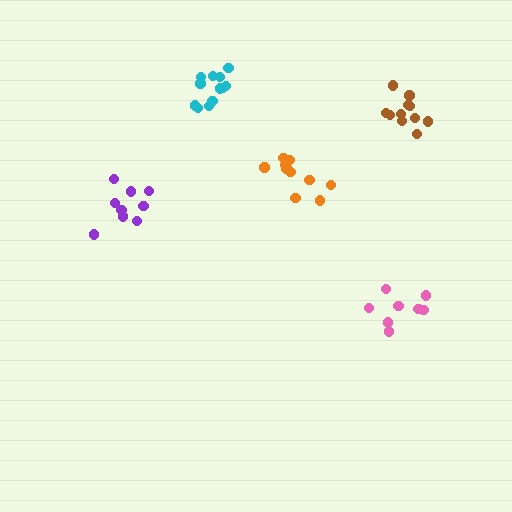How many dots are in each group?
Group 1: 9 dots, Group 2: 8 dots, Group 3: 12 dots, Group 4: 12 dots, Group 5: 11 dots (52 total).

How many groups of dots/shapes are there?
There are 5 groups.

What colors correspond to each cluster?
The clusters are colored: purple, pink, brown, cyan, orange.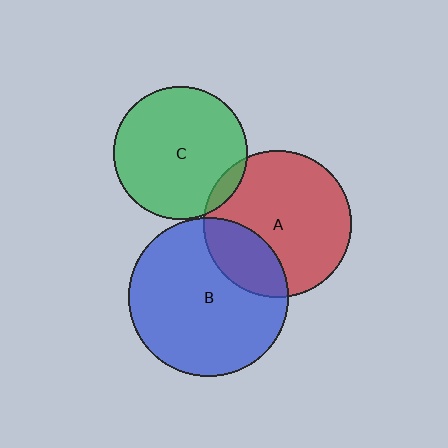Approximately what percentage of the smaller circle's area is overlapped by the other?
Approximately 25%.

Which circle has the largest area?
Circle B (blue).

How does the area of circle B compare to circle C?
Approximately 1.4 times.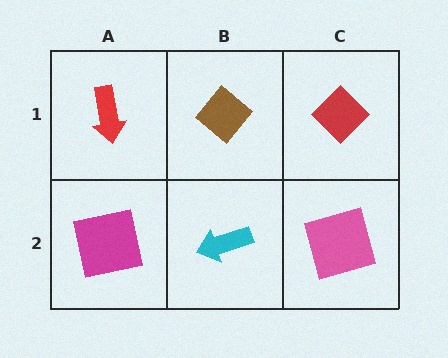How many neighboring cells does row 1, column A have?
2.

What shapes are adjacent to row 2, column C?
A red diamond (row 1, column C), a cyan arrow (row 2, column B).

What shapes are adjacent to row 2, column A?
A red arrow (row 1, column A), a cyan arrow (row 2, column B).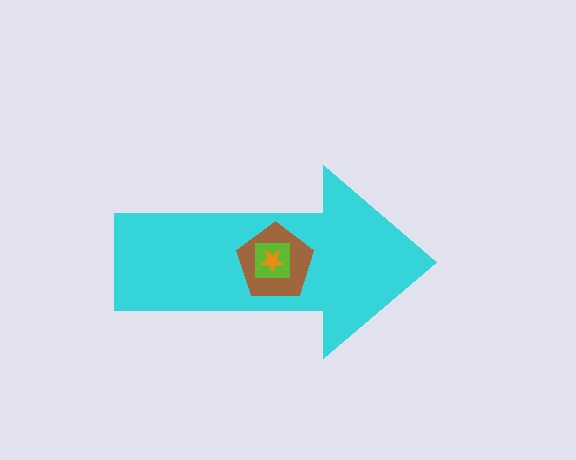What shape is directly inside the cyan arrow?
The brown pentagon.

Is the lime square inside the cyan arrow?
Yes.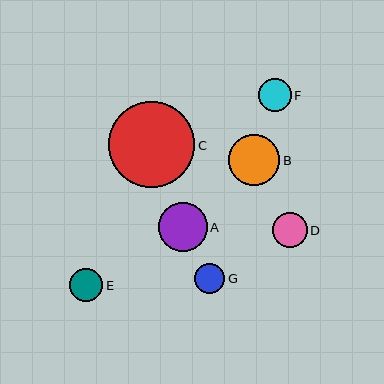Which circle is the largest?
Circle C is the largest with a size of approximately 86 pixels.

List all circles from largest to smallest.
From largest to smallest: C, B, A, D, E, F, G.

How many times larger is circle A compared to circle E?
Circle A is approximately 1.5 times the size of circle E.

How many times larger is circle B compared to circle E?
Circle B is approximately 1.5 times the size of circle E.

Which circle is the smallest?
Circle G is the smallest with a size of approximately 30 pixels.